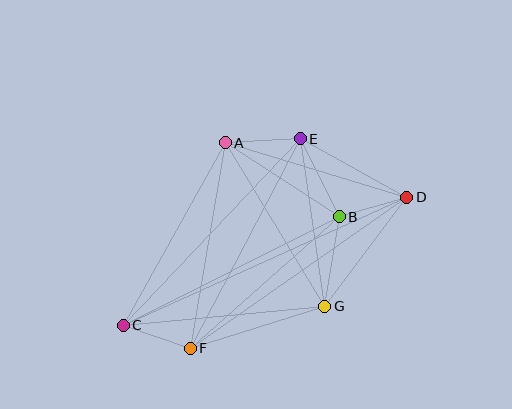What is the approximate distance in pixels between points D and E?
The distance between D and E is approximately 122 pixels.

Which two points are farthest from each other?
Points C and D are farthest from each other.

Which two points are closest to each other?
Points B and D are closest to each other.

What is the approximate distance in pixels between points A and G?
The distance between A and G is approximately 192 pixels.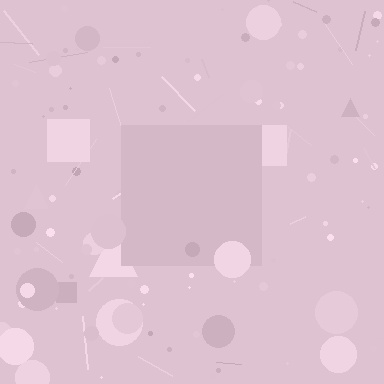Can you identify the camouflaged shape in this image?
The camouflaged shape is a square.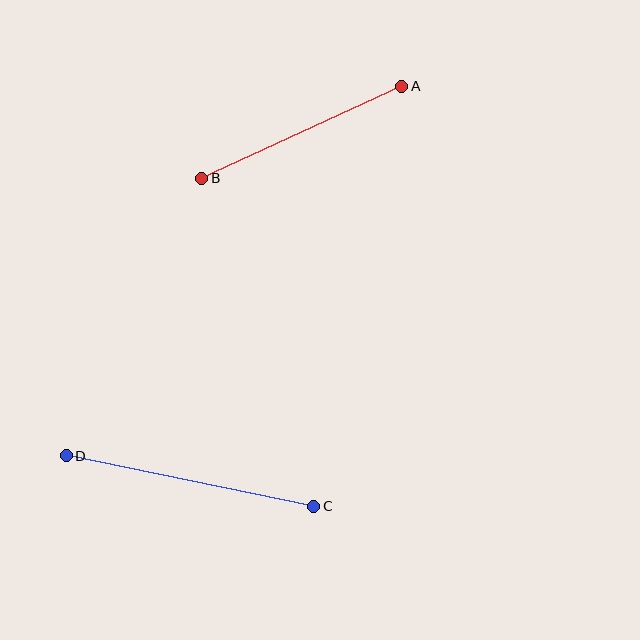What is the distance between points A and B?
The distance is approximately 220 pixels.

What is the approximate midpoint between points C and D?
The midpoint is at approximately (190, 481) pixels.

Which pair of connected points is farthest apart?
Points C and D are farthest apart.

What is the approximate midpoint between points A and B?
The midpoint is at approximately (302, 132) pixels.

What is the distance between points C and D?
The distance is approximately 253 pixels.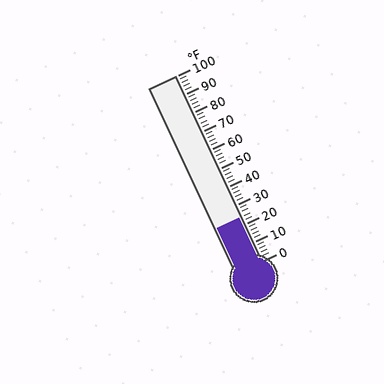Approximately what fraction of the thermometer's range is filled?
The thermometer is filled to approximately 25% of its range.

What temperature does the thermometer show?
The thermometer shows approximately 24°F.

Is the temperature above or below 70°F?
The temperature is below 70°F.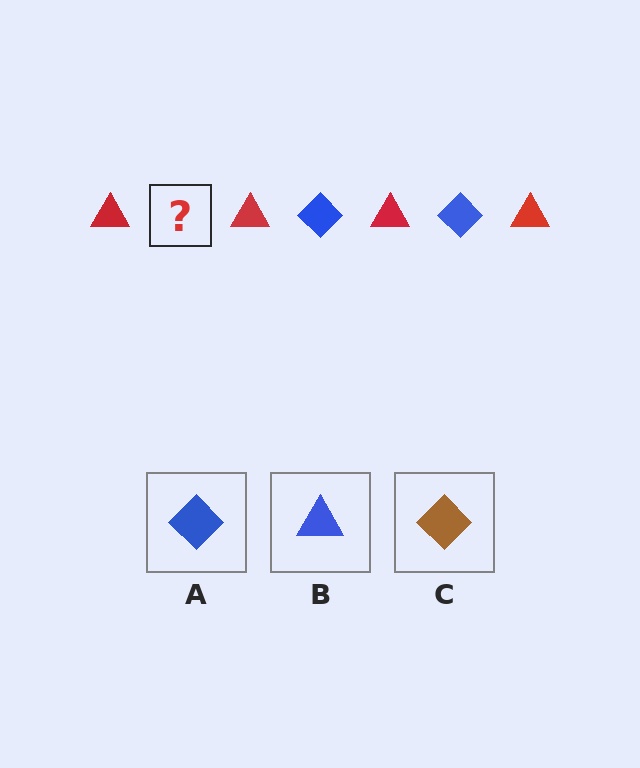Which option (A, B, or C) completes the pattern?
A.